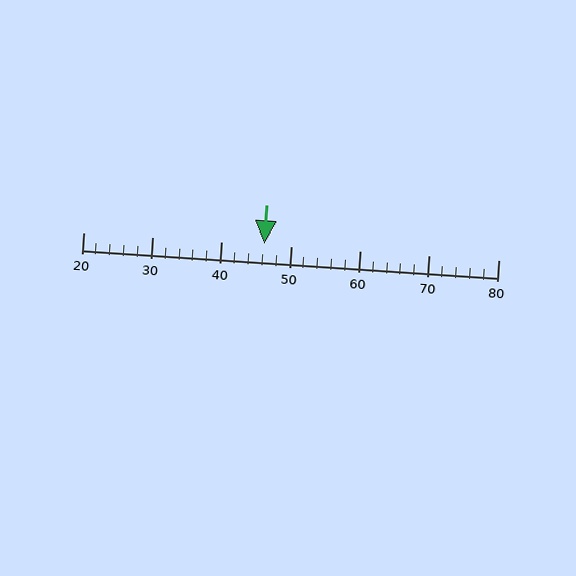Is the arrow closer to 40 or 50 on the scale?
The arrow is closer to 50.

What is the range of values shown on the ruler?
The ruler shows values from 20 to 80.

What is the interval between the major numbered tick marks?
The major tick marks are spaced 10 units apart.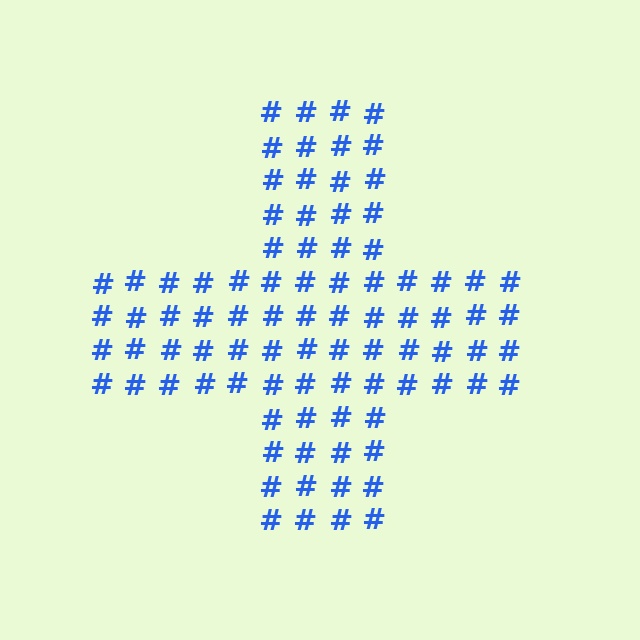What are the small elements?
The small elements are hash symbols.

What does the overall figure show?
The overall figure shows a cross.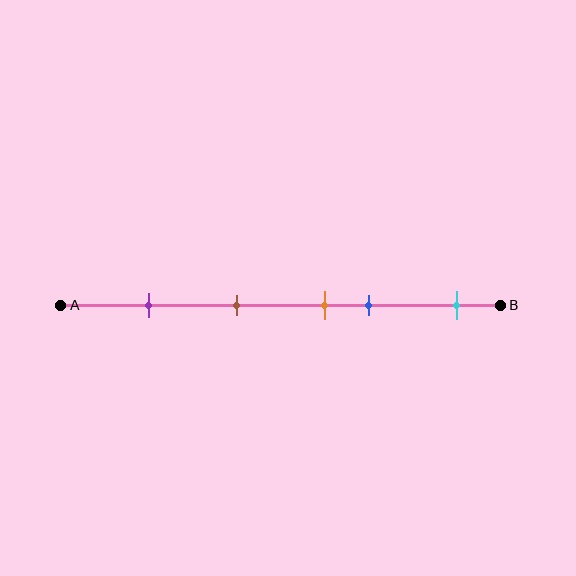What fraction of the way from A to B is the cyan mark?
The cyan mark is approximately 90% (0.9) of the way from A to B.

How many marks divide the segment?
There are 5 marks dividing the segment.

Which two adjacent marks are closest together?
The orange and blue marks are the closest adjacent pair.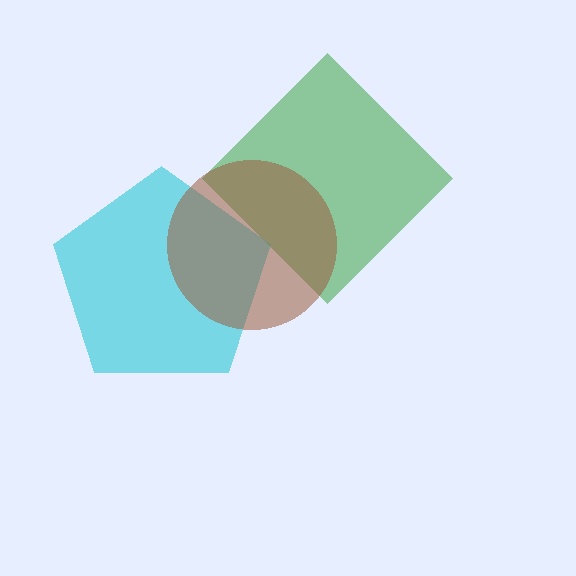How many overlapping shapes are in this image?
There are 3 overlapping shapes in the image.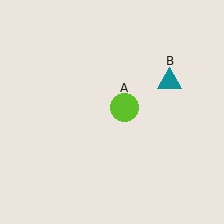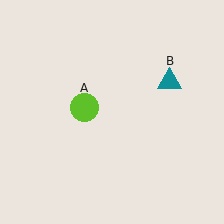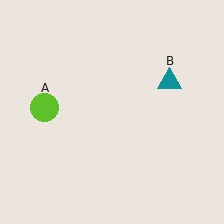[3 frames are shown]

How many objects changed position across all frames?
1 object changed position: lime circle (object A).